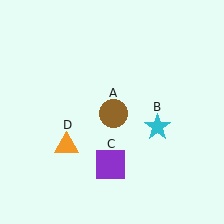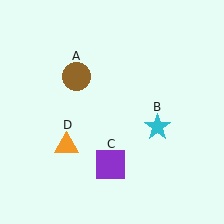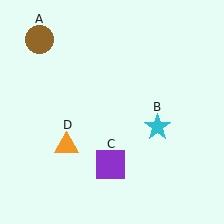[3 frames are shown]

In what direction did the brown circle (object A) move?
The brown circle (object A) moved up and to the left.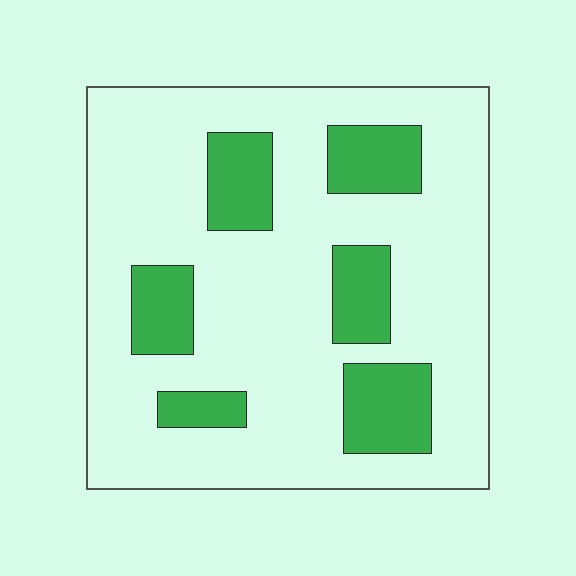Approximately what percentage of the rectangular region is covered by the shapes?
Approximately 20%.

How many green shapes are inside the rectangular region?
6.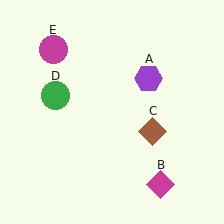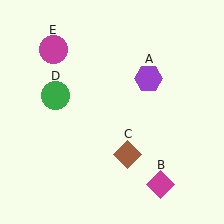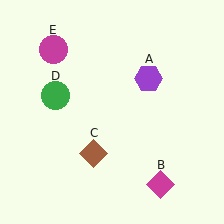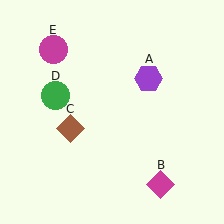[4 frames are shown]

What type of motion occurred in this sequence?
The brown diamond (object C) rotated clockwise around the center of the scene.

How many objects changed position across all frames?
1 object changed position: brown diamond (object C).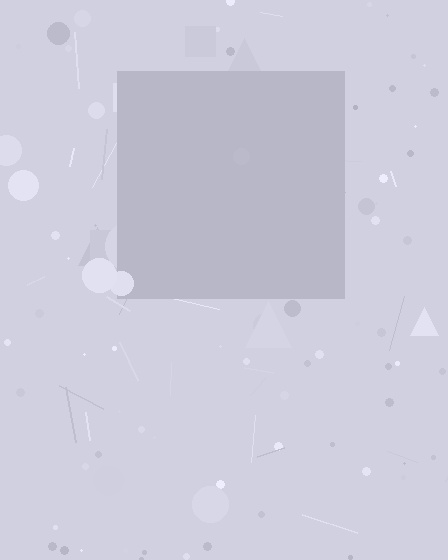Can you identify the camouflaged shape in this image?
The camouflaged shape is a square.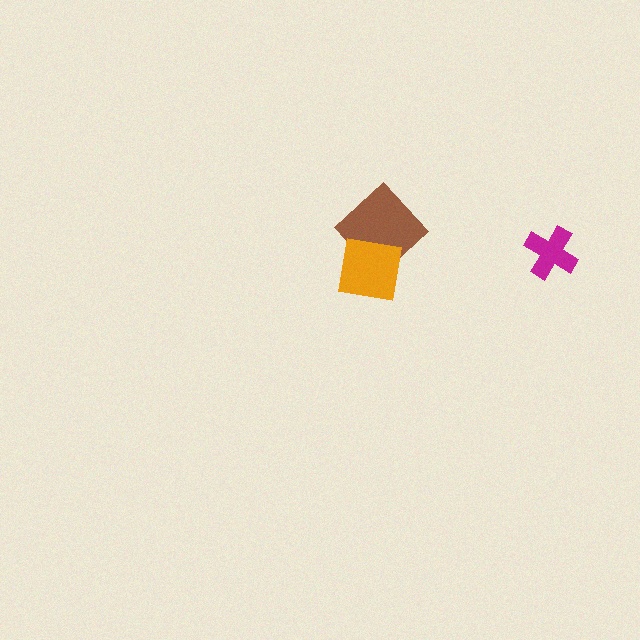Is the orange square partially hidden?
No, no other shape covers it.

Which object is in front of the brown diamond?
The orange square is in front of the brown diamond.